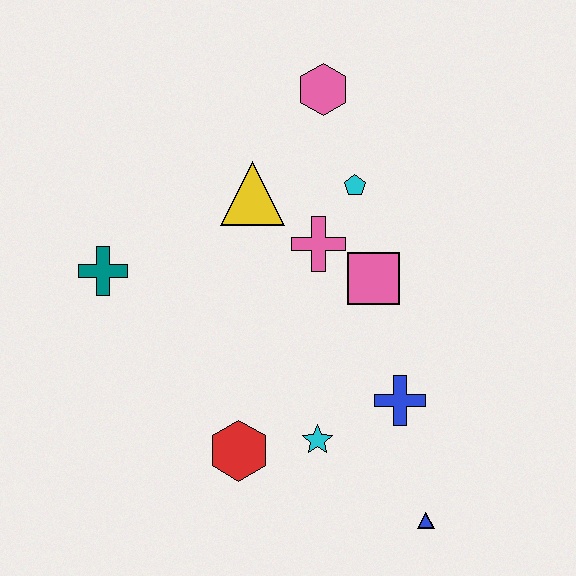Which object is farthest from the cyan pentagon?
The blue triangle is farthest from the cyan pentagon.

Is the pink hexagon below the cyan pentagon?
No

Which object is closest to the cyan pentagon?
The pink cross is closest to the cyan pentagon.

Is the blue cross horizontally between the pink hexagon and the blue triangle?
Yes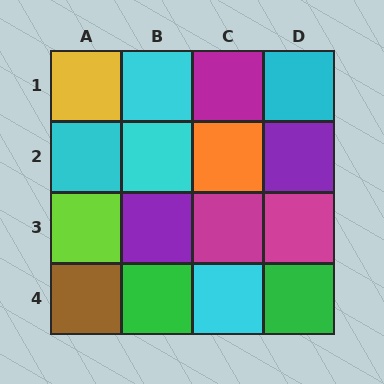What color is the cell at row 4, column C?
Cyan.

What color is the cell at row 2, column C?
Orange.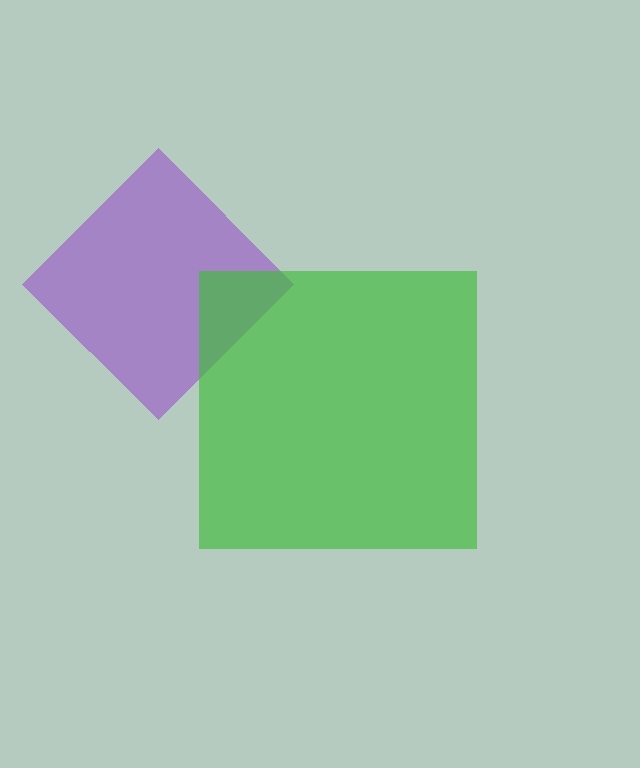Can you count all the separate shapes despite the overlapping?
Yes, there are 2 separate shapes.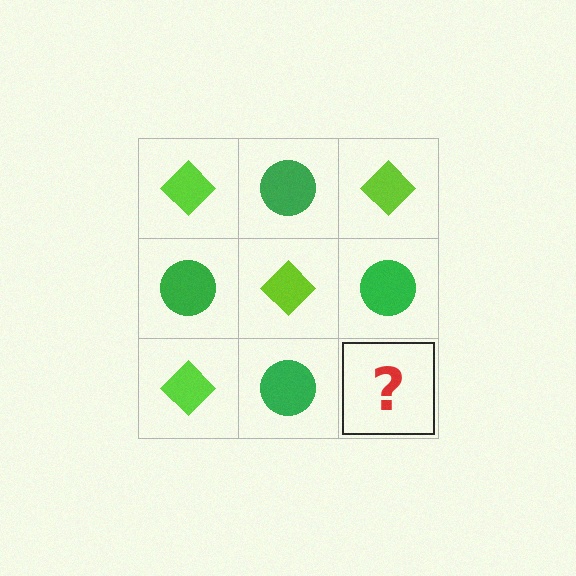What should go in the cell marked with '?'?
The missing cell should contain a lime diamond.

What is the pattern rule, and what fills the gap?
The rule is that it alternates lime diamond and green circle in a checkerboard pattern. The gap should be filled with a lime diamond.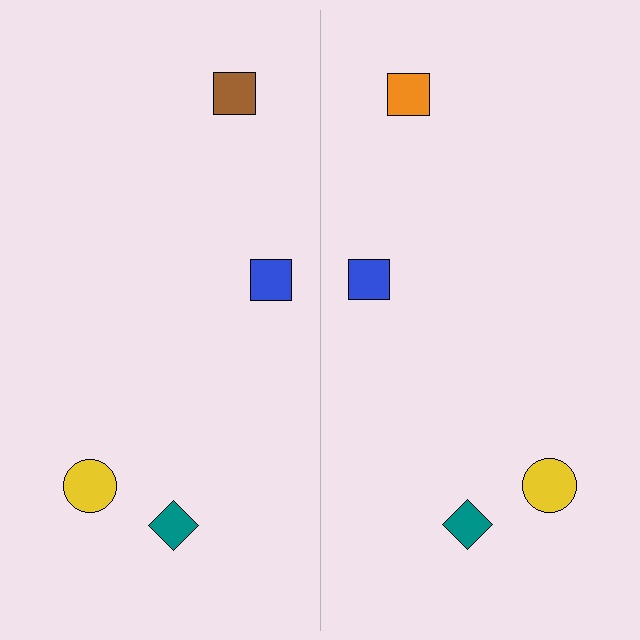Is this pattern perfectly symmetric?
No, the pattern is not perfectly symmetric. The orange square on the right side breaks the symmetry — its mirror counterpart is brown.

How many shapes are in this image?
There are 8 shapes in this image.